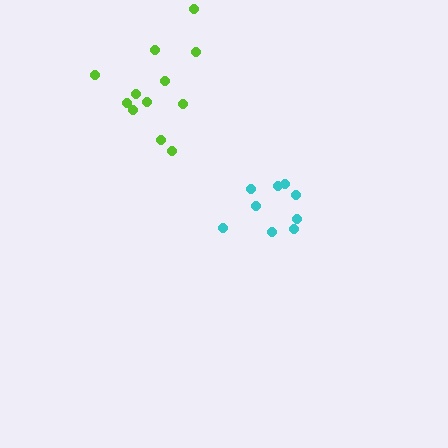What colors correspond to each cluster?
The clusters are colored: cyan, lime.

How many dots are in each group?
Group 1: 9 dots, Group 2: 12 dots (21 total).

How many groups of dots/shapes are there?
There are 2 groups.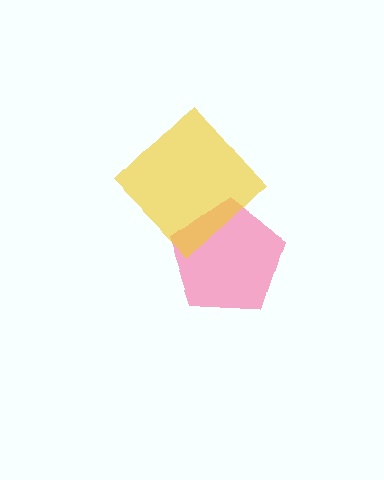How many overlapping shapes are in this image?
There are 2 overlapping shapes in the image.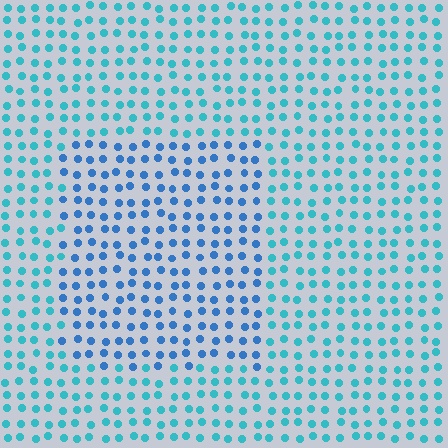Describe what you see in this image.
The image is filled with small cyan elements in a uniform arrangement. A rectangle-shaped region is visible where the elements are tinted to a slightly different hue, forming a subtle color boundary.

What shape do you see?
I see a rectangle.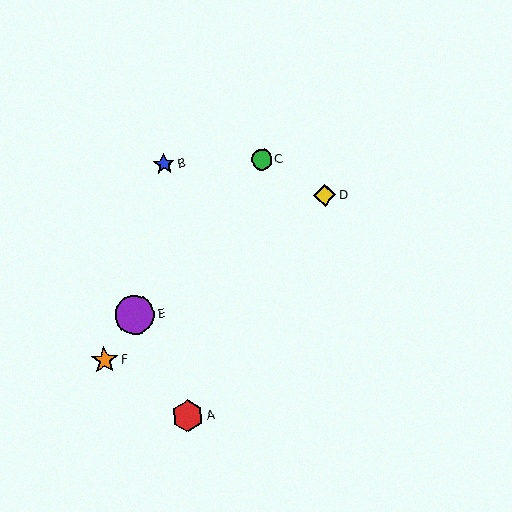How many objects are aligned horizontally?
2 objects (B, C) are aligned horizontally.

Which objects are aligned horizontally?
Objects B, C are aligned horizontally.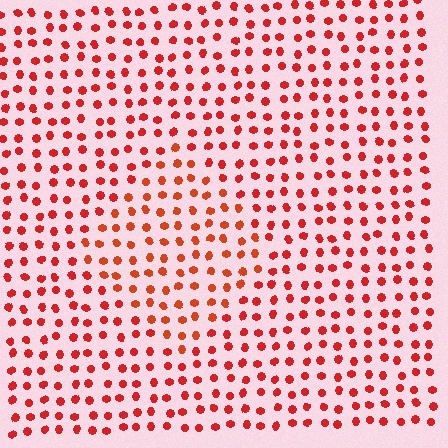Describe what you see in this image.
The image is filled with small red elements in a uniform arrangement. A diamond-shaped region is visible where the elements are tinted to a slightly different hue, forming a subtle color boundary.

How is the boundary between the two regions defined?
The boundary is defined purely by a slight shift in hue (about 15 degrees). Spacing, size, and orientation are identical on both sides.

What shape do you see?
I see a diamond.